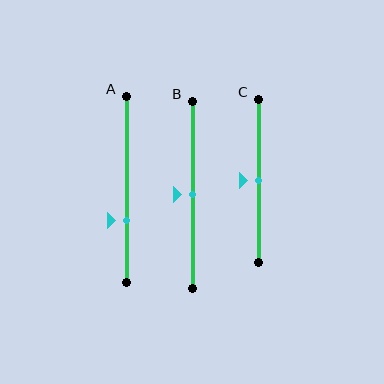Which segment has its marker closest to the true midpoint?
Segment B has its marker closest to the true midpoint.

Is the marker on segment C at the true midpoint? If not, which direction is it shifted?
Yes, the marker on segment C is at the true midpoint.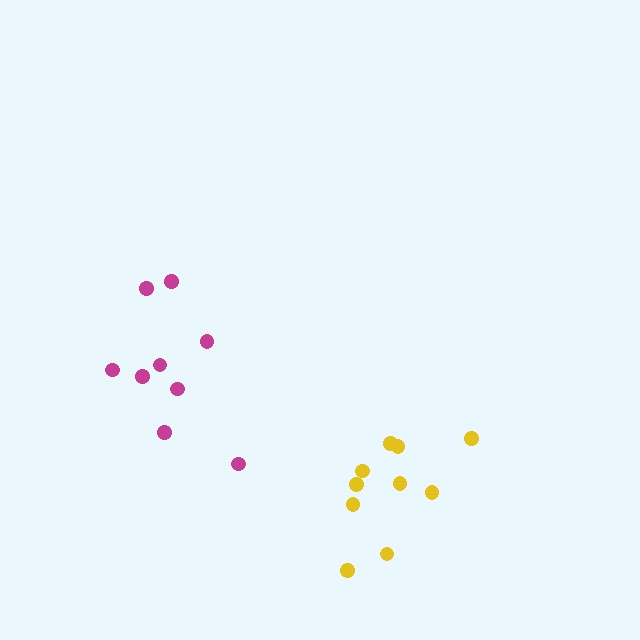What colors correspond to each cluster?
The clusters are colored: magenta, yellow.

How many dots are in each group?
Group 1: 9 dots, Group 2: 10 dots (19 total).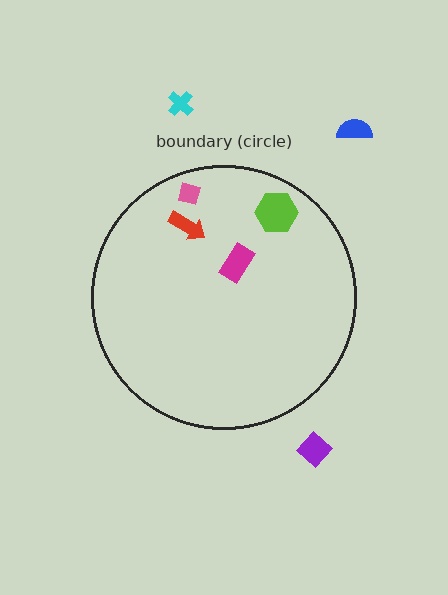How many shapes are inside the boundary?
4 inside, 3 outside.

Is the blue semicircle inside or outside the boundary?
Outside.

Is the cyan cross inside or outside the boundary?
Outside.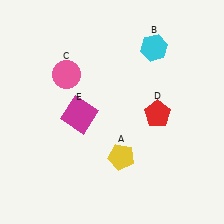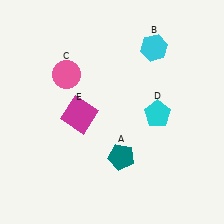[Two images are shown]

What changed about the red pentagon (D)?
In Image 1, D is red. In Image 2, it changed to cyan.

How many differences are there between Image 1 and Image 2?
There are 2 differences between the two images.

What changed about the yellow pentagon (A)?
In Image 1, A is yellow. In Image 2, it changed to teal.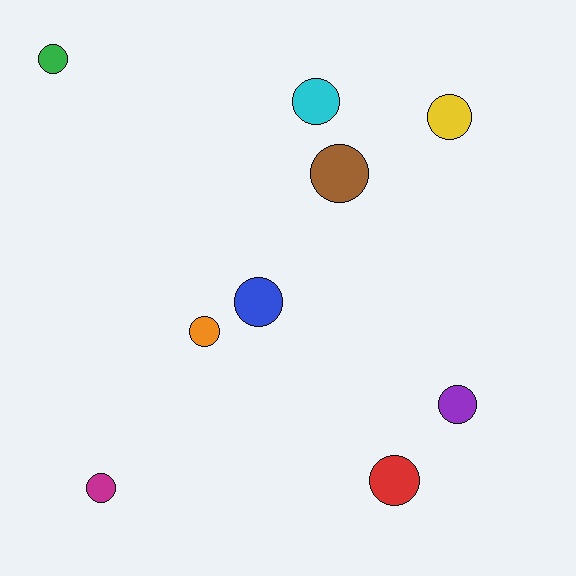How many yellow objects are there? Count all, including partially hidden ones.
There is 1 yellow object.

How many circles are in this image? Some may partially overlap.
There are 9 circles.